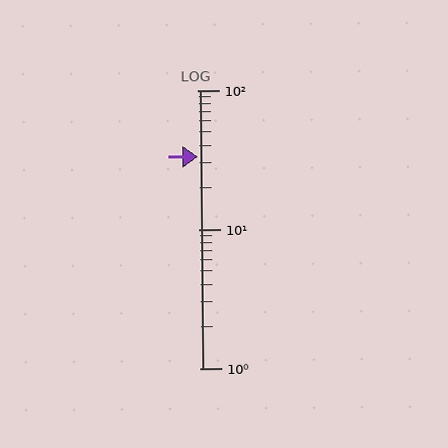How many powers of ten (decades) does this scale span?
The scale spans 2 decades, from 1 to 100.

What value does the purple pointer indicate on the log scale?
The pointer indicates approximately 33.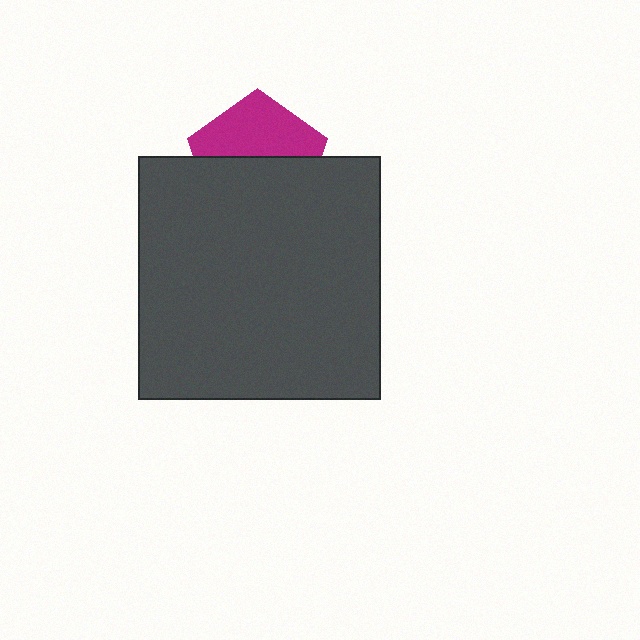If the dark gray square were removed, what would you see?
You would see the complete magenta pentagon.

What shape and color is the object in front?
The object in front is a dark gray square.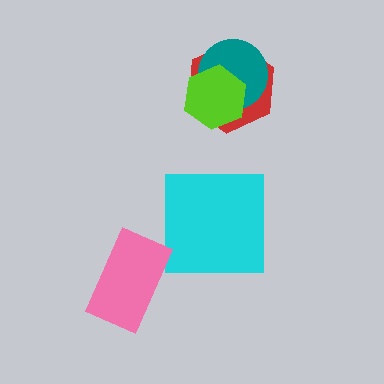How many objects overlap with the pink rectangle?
0 objects overlap with the pink rectangle.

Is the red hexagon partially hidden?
Yes, it is partially covered by another shape.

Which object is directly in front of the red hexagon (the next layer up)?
The teal circle is directly in front of the red hexagon.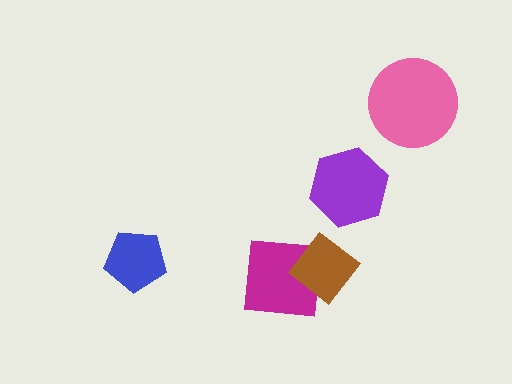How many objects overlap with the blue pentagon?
0 objects overlap with the blue pentagon.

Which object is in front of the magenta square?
The brown diamond is in front of the magenta square.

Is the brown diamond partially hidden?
No, no other shape covers it.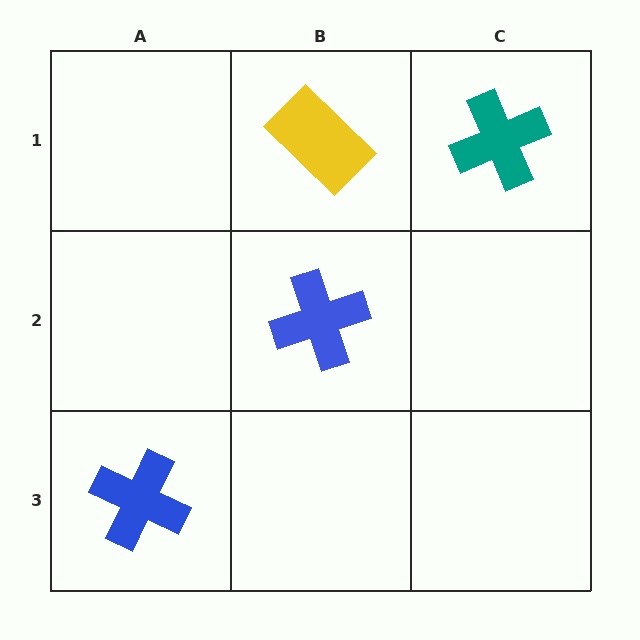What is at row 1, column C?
A teal cross.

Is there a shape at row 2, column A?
No, that cell is empty.